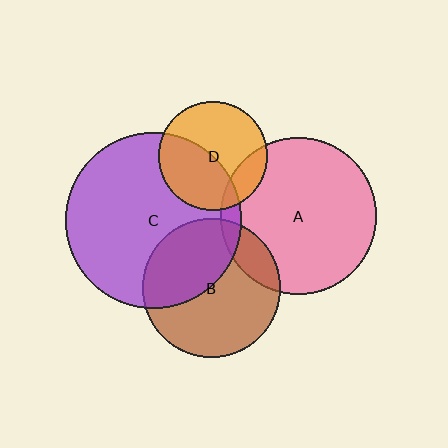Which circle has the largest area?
Circle C (purple).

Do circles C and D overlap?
Yes.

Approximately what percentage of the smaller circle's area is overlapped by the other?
Approximately 45%.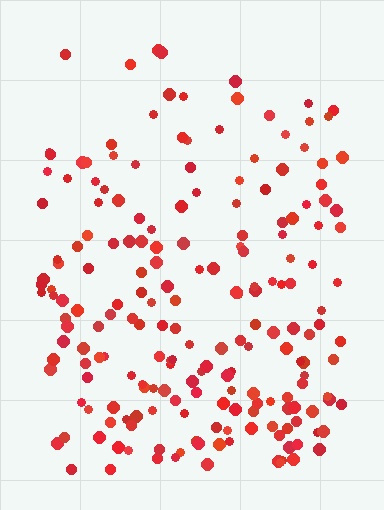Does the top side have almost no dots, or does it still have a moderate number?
Still a moderate number, just noticeably fewer than the bottom.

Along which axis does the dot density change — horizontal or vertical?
Vertical.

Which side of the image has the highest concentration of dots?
The bottom.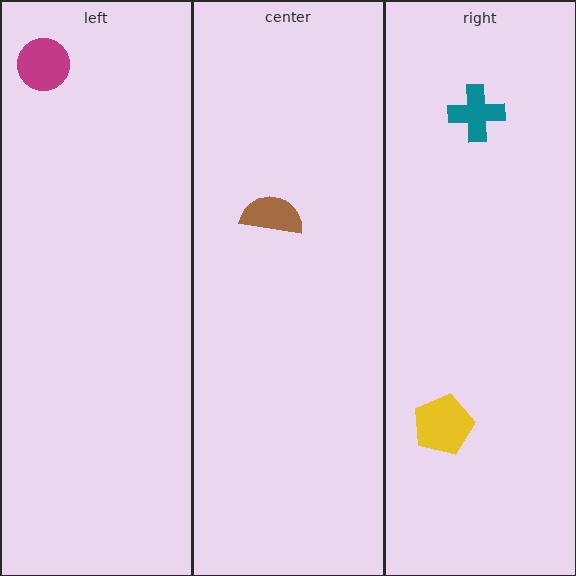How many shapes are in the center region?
1.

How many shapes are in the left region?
1.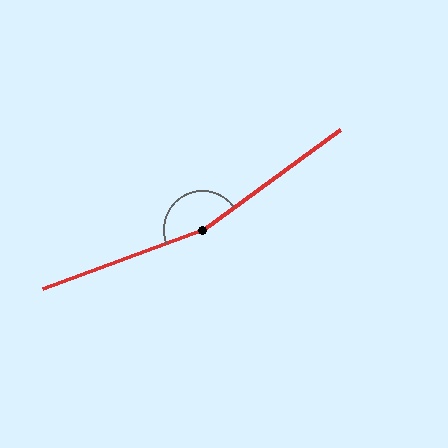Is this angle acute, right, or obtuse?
It is obtuse.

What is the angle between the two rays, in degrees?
Approximately 164 degrees.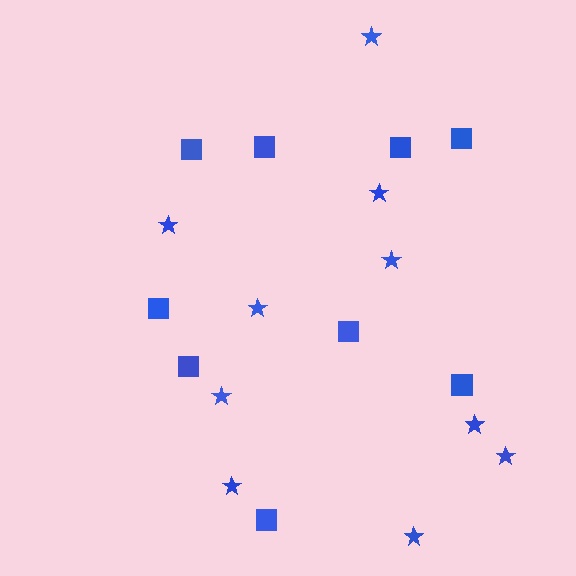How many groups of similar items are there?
There are 2 groups: one group of squares (9) and one group of stars (10).